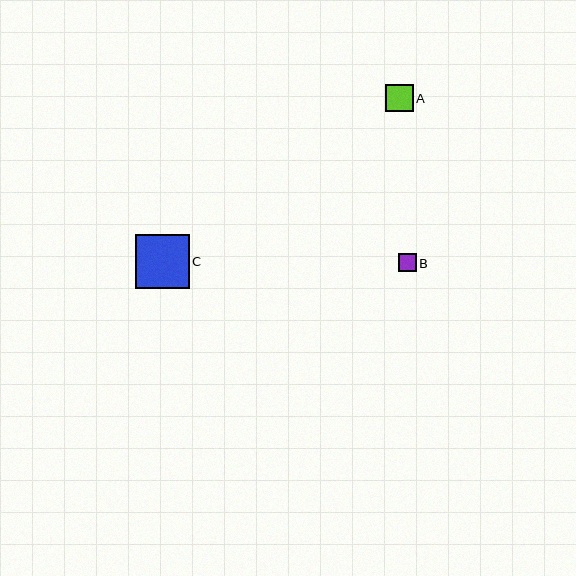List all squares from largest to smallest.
From largest to smallest: C, A, B.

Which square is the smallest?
Square B is the smallest with a size of approximately 18 pixels.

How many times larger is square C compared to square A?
Square C is approximately 2.0 times the size of square A.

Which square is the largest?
Square C is the largest with a size of approximately 54 pixels.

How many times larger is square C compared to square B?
Square C is approximately 3.1 times the size of square B.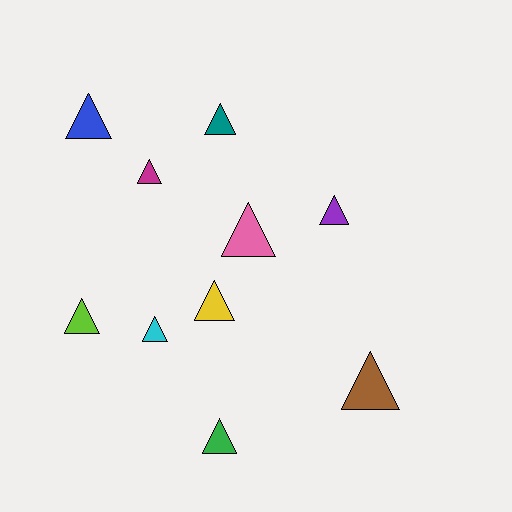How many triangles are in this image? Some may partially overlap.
There are 10 triangles.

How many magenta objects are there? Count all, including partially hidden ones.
There is 1 magenta object.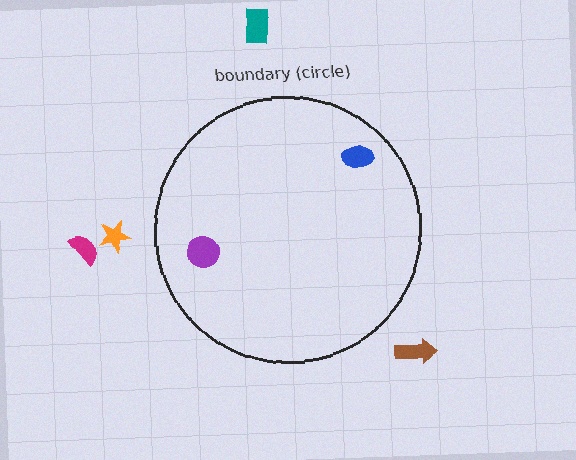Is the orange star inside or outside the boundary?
Outside.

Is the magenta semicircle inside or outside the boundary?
Outside.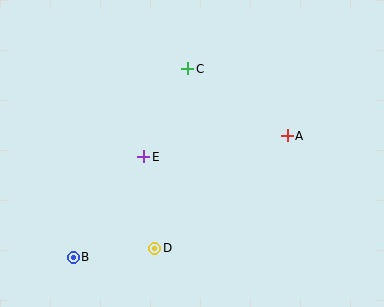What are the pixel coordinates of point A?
Point A is at (287, 136).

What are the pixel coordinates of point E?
Point E is at (144, 157).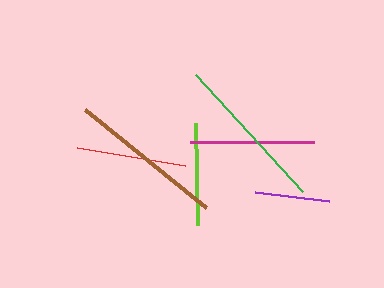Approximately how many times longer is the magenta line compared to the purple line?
The magenta line is approximately 1.7 times the length of the purple line.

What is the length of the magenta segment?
The magenta segment is approximately 124 pixels long.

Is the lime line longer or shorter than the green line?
The green line is longer than the lime line.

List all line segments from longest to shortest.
From longest to shortest: green, brown, magenta, red, lime, purple.